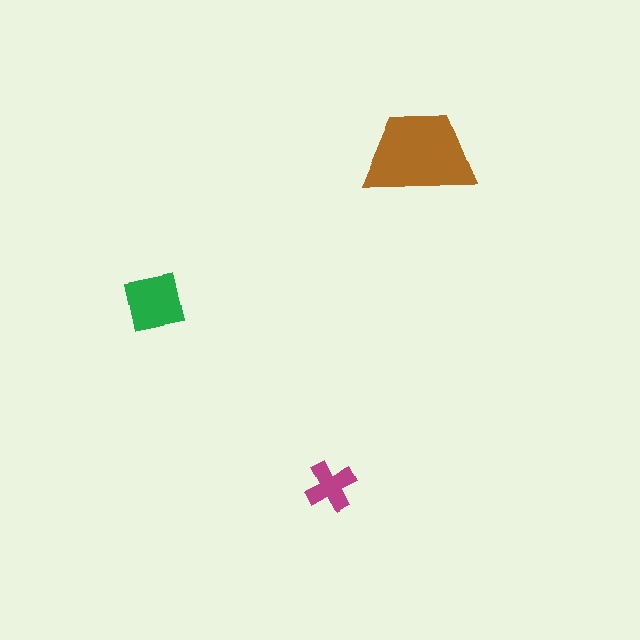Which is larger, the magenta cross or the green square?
The green square.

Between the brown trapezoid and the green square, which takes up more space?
The brown trapezoid.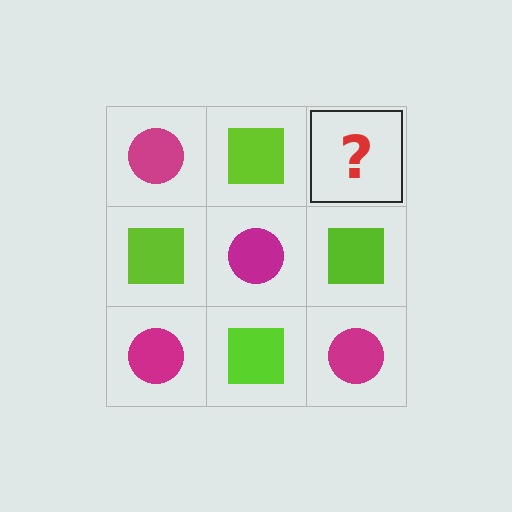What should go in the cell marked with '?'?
The missing cell should contain a magenta circle.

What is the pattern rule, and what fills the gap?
The rule is that it alternates magenta circle and lime square in a checkerboard pattern. The gap should be filled with a magenta circle.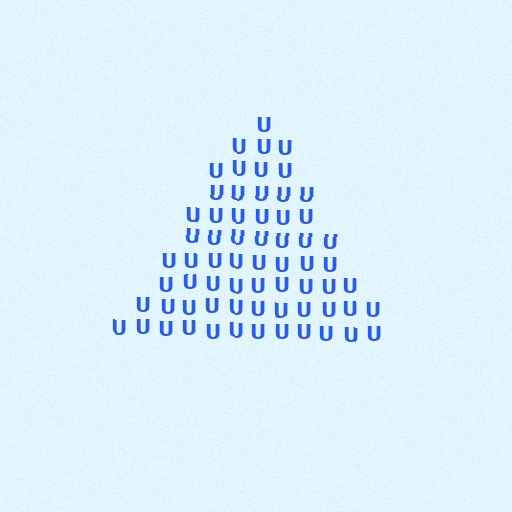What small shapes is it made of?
It is made of small letter U's.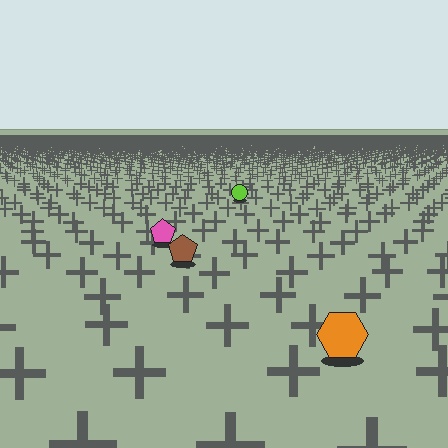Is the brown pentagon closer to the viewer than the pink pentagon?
Yes. The brown pentagon is closer — you can tell from the texture gradient: the ground texture is coarser near it.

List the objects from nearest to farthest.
From nearest to farthest: the orange hexagon, the brown pentagon, the pink pentagon, the lime circle.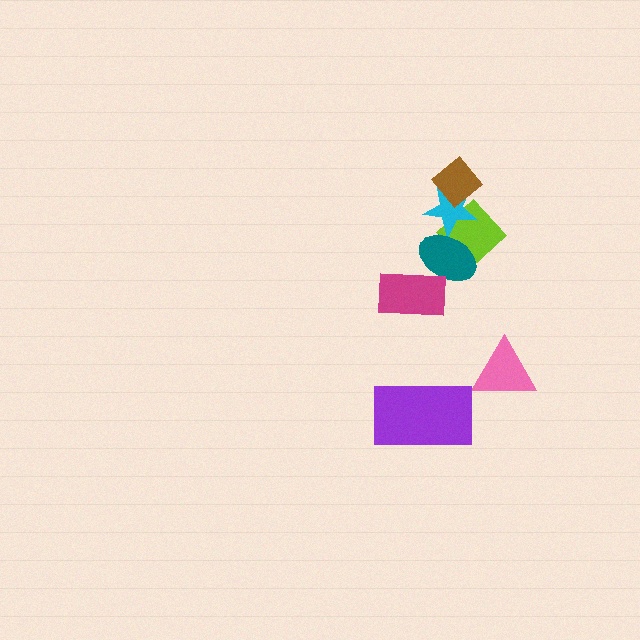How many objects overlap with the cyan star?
3 objects overlap with the cyan star.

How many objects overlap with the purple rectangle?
0 objects overlap with the purple rectangle.